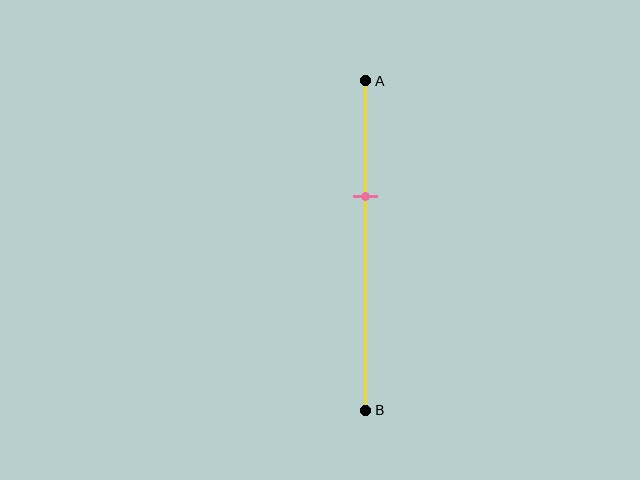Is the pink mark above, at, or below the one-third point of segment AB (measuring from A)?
The pink mark is approximately at the one-third point of segment AB.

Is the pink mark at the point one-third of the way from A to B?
Yes, the mark is approximately at the one-third point.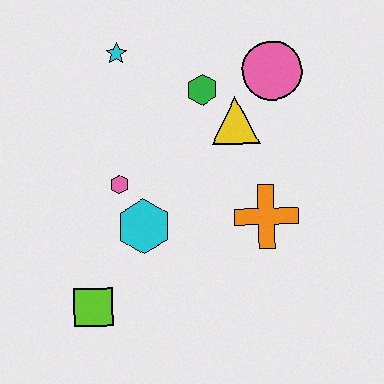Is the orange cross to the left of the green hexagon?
No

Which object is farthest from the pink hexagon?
The pink circle is farthest from the pink hexagon.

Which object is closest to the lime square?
The cyan hexagon is closest to the lime square.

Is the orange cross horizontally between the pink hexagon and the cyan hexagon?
No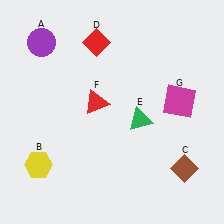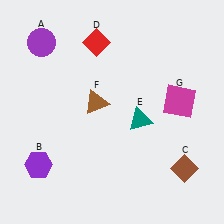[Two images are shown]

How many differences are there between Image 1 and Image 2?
There are 3 differences between the two images.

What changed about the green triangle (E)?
In Image 1, E is green. In Image 2, it changed to teal.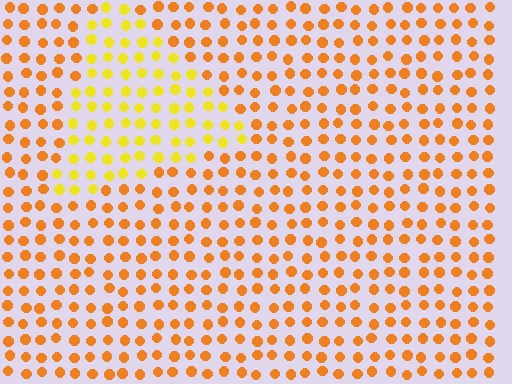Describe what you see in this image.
The image is filled with small orange elements in a uniform arrangement. A triangle-shaped region is visible where the elements are tinted to a slightly different hue, forming a subtle color boundary.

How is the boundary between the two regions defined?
The boundary is defined purely by a slight shift in hue (about 30 degrees). Spacing, size, and orientation are identical on both sides.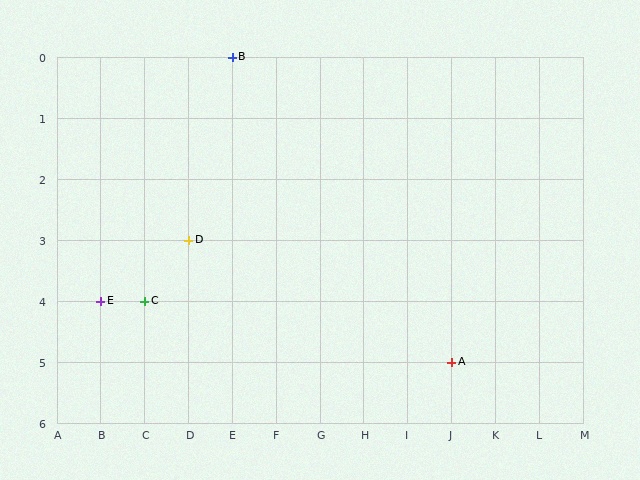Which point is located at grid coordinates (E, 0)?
Point B is at (E, 0).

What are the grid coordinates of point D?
Point D is at grid coordinates (D, 3).